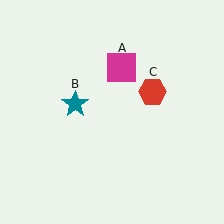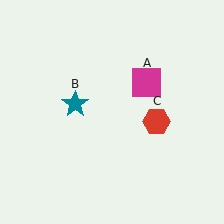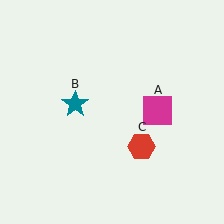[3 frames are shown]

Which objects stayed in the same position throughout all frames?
Teal star (object B) remained stationary.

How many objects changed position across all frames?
2 objects changed position: magenta square (object A), red hexagon (object C).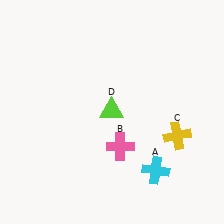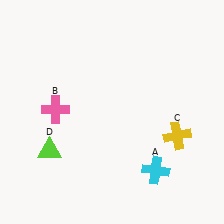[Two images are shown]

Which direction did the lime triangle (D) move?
The lime triangle (D) moved left.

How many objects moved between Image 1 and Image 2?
2 objects moved between the two images.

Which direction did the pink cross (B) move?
The pink cross (B) moved left.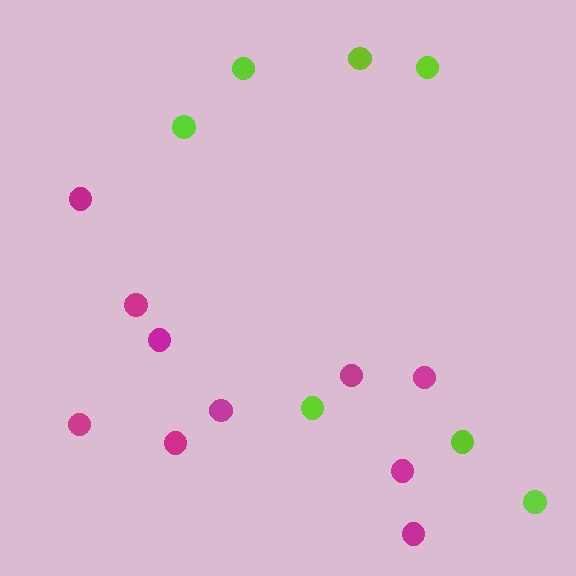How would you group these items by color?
There are 2 groups: one group of magenta circles (10) and one group of lime circles (7).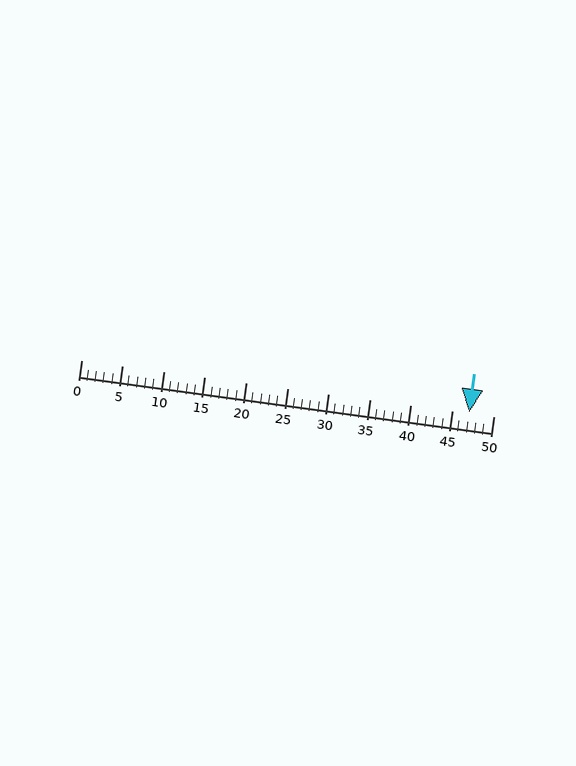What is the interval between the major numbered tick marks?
The major tick marks are spaced 5 units apart.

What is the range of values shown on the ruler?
The ruler shows values from 0 to 50.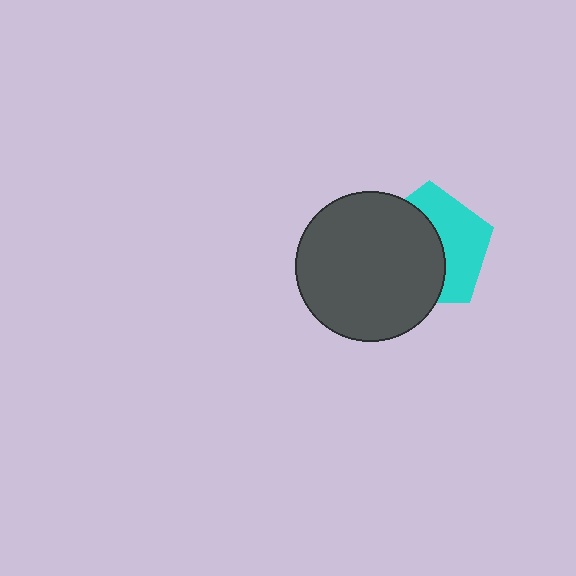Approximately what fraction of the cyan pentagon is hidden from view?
Roughly 55% of the cyan pentagon is hidden behind the dark gray circle.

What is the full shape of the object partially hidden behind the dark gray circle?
The partially hidden object is a cyan pentagon.